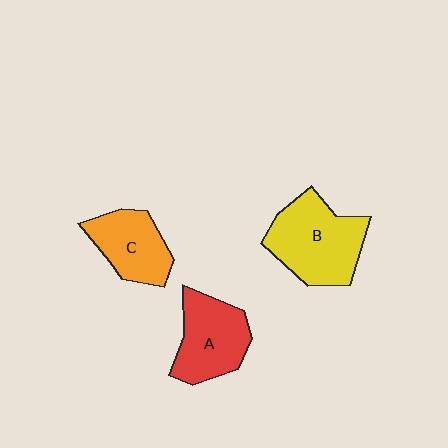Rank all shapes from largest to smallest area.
From largest to smallest: B (yellow), A (red), C (orange).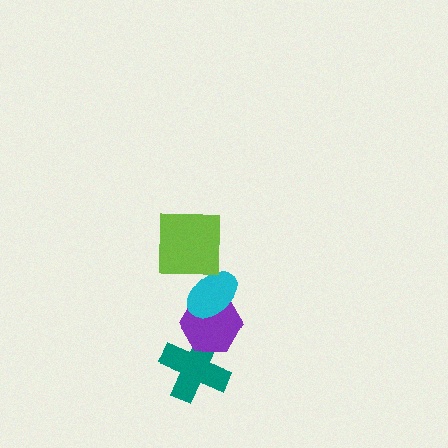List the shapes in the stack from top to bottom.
From top to bottom: the lime square, the cyan ellipse, the purple hexagon, the teal cross.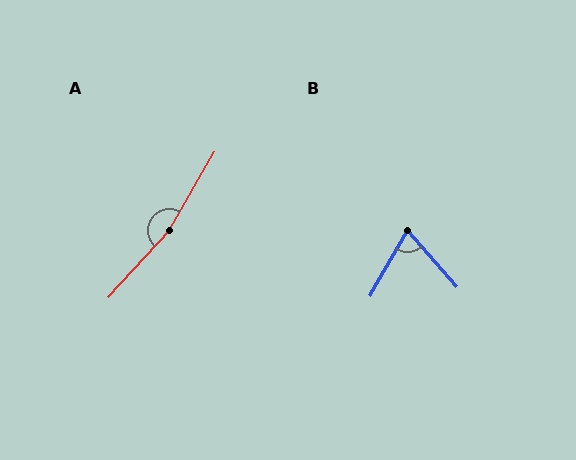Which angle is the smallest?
B, at approximately 72 degrees.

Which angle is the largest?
A, at approximately 168 degrees.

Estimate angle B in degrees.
Approximately 72 degrees.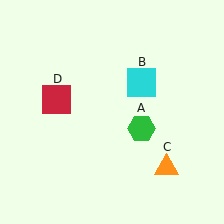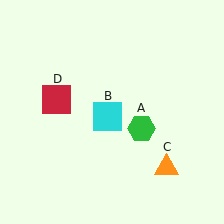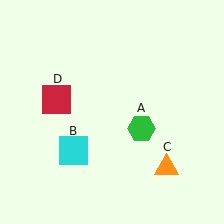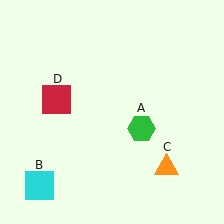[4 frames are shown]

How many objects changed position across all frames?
1 object changed position: cyan square (object B).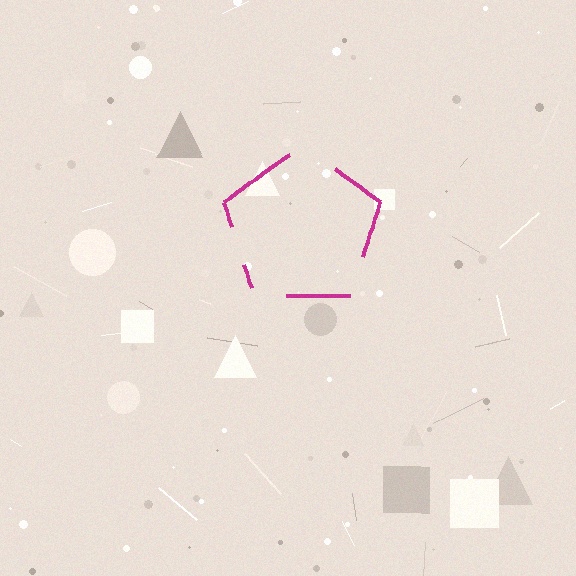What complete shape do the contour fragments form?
The contour fragments form a pentagon.